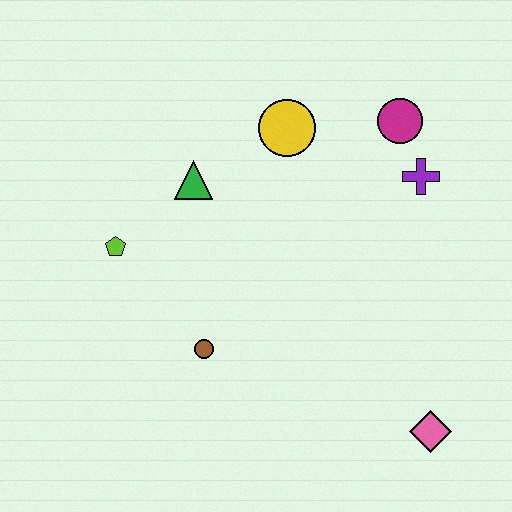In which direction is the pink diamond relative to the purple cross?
The pink diamond is below the purple cross.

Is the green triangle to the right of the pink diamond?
No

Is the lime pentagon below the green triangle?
Yes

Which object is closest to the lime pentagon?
The green triangle is closest to the lime pentagon.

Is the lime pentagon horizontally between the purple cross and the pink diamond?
No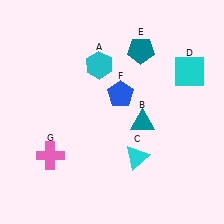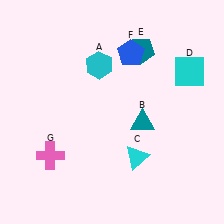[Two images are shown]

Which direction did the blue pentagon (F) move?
The blue pentagon (F) moved up.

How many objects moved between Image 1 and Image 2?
1 object moved between the two images.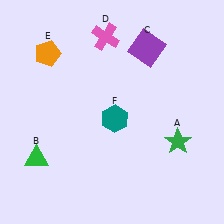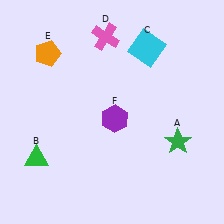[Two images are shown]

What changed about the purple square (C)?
In Image 1, C is purple. In Image 2, it changed to cyan.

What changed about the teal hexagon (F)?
In Image 1, F is teal. In Image 2, it changed to purple.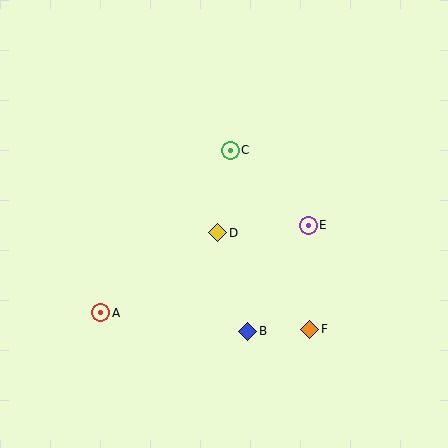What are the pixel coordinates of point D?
Point D is at (218, 233).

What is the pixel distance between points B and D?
The distance between B and D is 103 pixels.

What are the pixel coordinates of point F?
Point F is at (310, 329).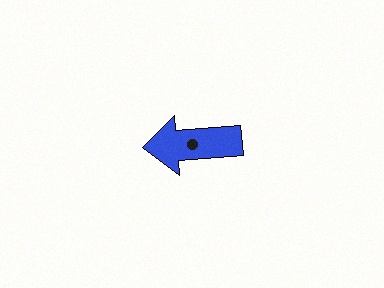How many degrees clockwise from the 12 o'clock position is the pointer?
Approximately 266 degrees.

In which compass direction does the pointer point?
West.